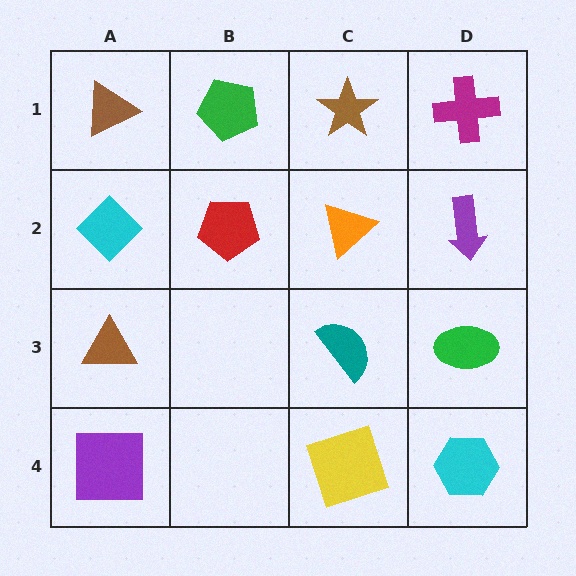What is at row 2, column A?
A cyan diamond.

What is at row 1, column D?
A magenta cross.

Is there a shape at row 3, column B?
No, that cell is empty.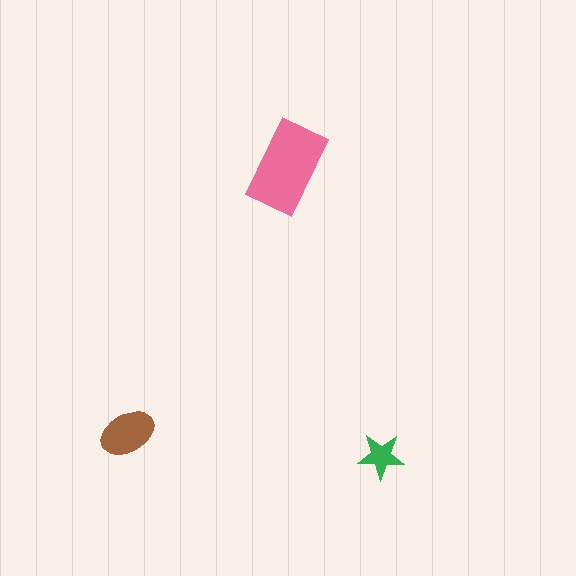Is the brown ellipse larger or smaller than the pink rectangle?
Smaller.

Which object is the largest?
The pink rectangle.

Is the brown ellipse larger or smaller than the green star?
Larger.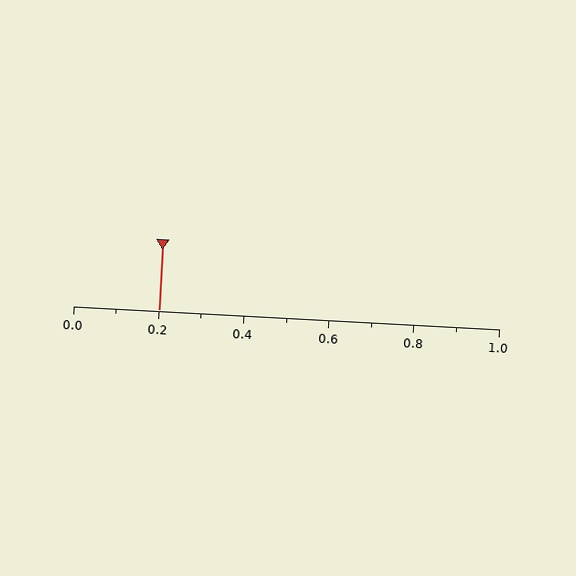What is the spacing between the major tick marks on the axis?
The major ticks are spaced 0.2 apart.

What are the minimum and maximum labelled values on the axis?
The axis runs from 0.0 to 1.0.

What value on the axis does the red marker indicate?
The marker indicates approximately 0.2.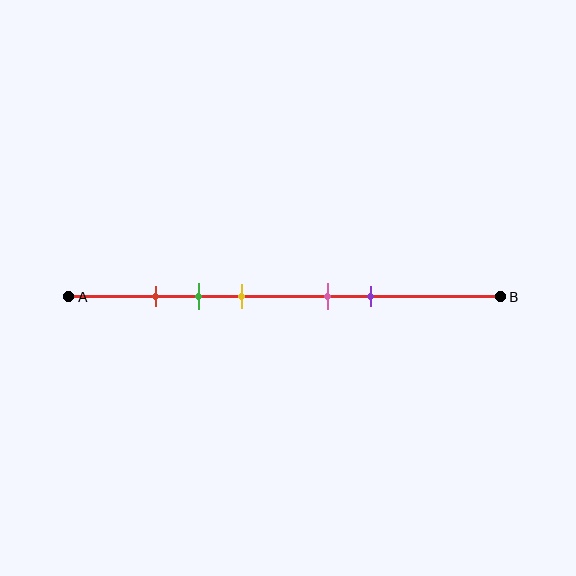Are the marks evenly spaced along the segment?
No, the marks are not evenly spaced.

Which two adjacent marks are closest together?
The red and green marks are the closest adjacent pair.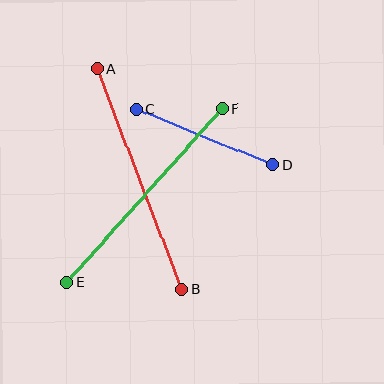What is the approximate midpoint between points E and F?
The midpoint is at approximately (145, 196) pixels.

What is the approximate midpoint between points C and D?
The midpoint is at approximately (205, 137) pixels.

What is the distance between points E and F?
The distance is approximately 234 pixels.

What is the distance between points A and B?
The distance is approximately 236 pixels.